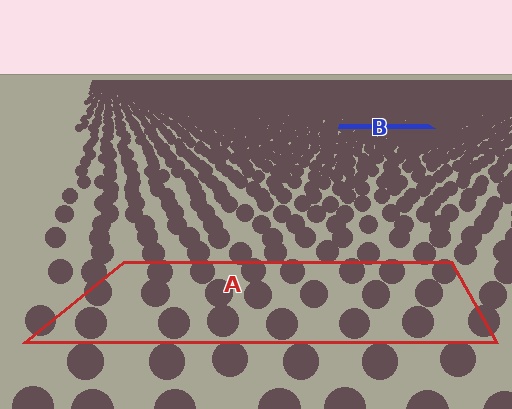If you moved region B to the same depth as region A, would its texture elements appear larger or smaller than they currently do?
They would appear larger. At a closer depth, the same texture elements are projected at a bigger on-screen size.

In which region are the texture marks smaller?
The texture marks are smaller in region B, because it is farther away.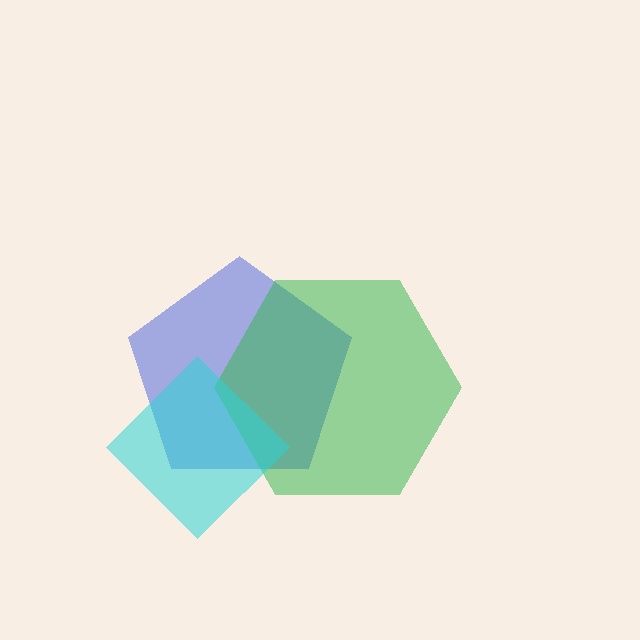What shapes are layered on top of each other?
The layered shapes are: a blue pentagon, a green hexagon, a cyan diamond.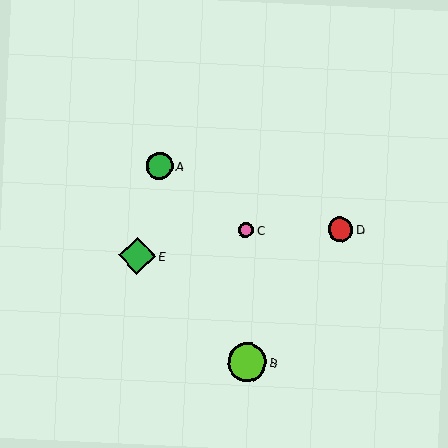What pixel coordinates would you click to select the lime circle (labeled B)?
Click at (247, 362) to select the lime circle B.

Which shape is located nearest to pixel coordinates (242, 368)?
The lime circle (labeled B) at (247, 362) is nearest to that location.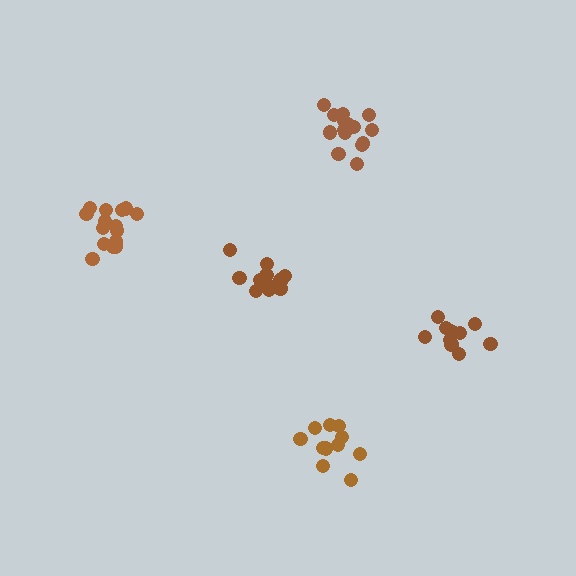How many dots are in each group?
Group 1: 11 dots, Group 2: 11 dots, Group 3: 15 dots, Group 4: 14 dots, Group 5: 15 dots (66 total).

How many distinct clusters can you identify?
There are 5 distinct clusters.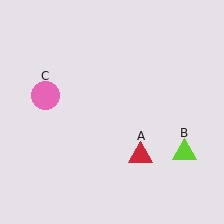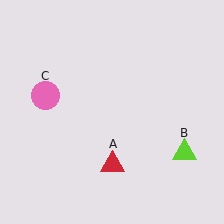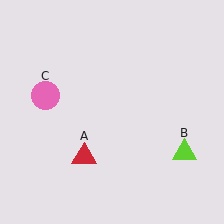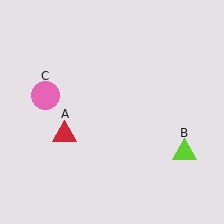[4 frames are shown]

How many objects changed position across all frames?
1 object changed position: red triangle (object A).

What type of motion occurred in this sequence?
The red triangle (object A) rotated clockwise around the center of the scene.